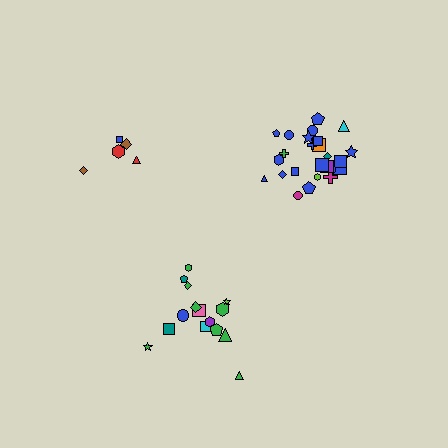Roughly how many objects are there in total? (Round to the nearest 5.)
Roughly 45 objects in total.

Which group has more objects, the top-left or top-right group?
The top-right group.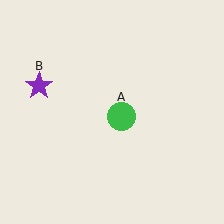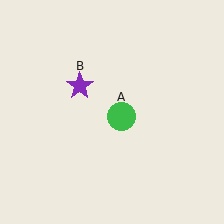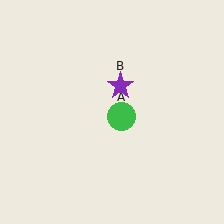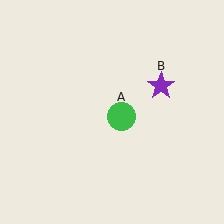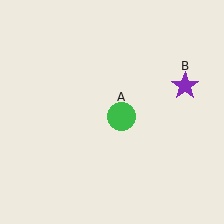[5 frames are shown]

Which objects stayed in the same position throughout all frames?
Green circle (object A) remained stationary.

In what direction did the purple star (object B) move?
The purple star (object B) moved right.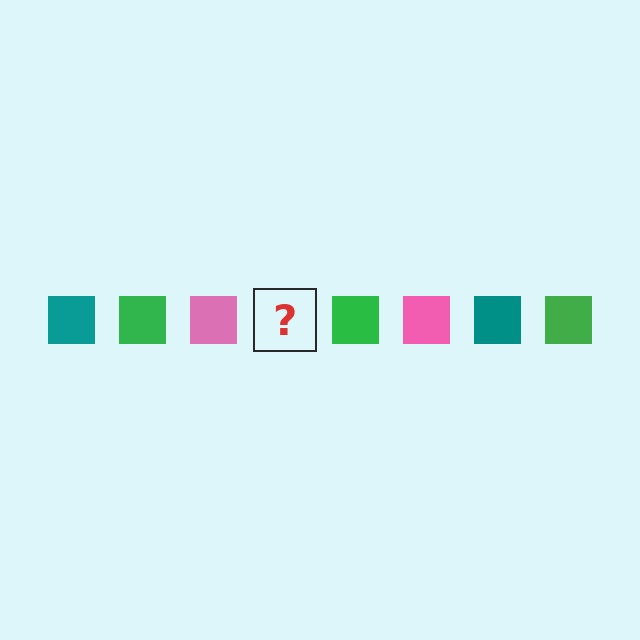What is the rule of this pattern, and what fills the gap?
The rule is that the pattern cycles through teal, green, pink squares. The gap should be filled with a teal square.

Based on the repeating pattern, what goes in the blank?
The blank should be a teal square.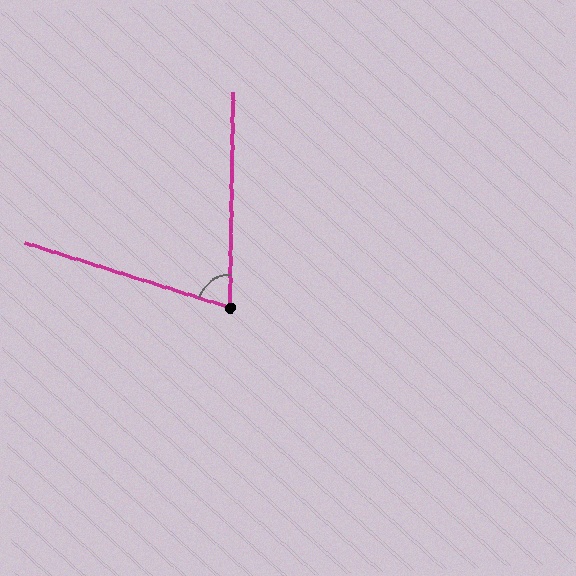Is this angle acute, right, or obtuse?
It is acute.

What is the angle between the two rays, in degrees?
Approximately 73 degrees.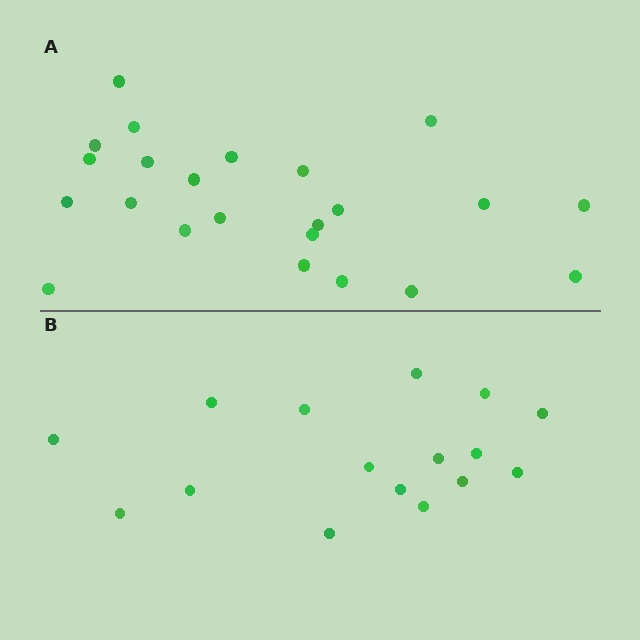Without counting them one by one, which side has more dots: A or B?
Region A (the top region) has more dots.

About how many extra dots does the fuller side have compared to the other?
Region A has roughly 8 or so more dots than region B.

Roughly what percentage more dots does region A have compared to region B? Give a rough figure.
About 45% more.